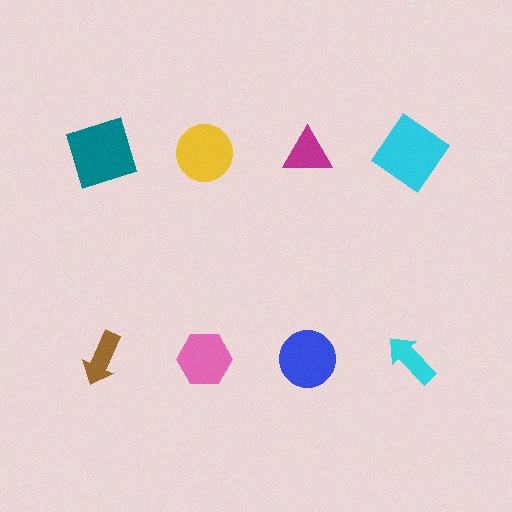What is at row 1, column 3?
A magenta triangle.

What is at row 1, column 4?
A cyan diamond.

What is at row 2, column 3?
A blue circle.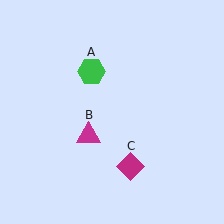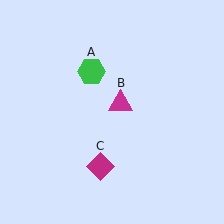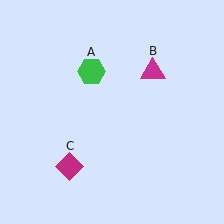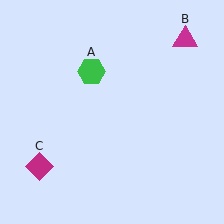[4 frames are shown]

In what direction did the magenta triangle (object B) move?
The magenta triangle (object B) moved up and to the right.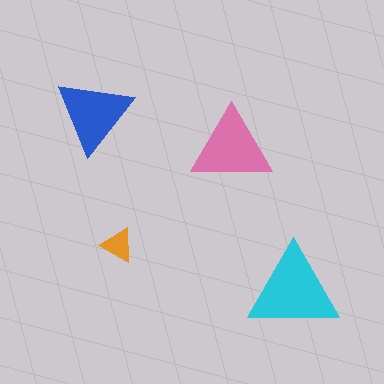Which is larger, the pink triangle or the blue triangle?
The pink one.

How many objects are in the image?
There are 4 objects in the image.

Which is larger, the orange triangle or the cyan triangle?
The cyan one.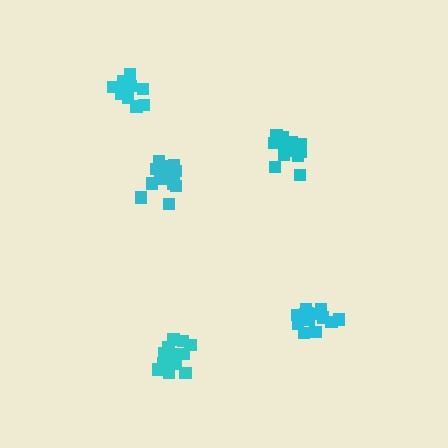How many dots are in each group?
Group 1: 16 dots, Group 2: 17 dots, Group 3: 13 dots, Group 4: 17 dots, Group 5: 13 dots (76 total).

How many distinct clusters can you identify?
There are 5 distinct clusters.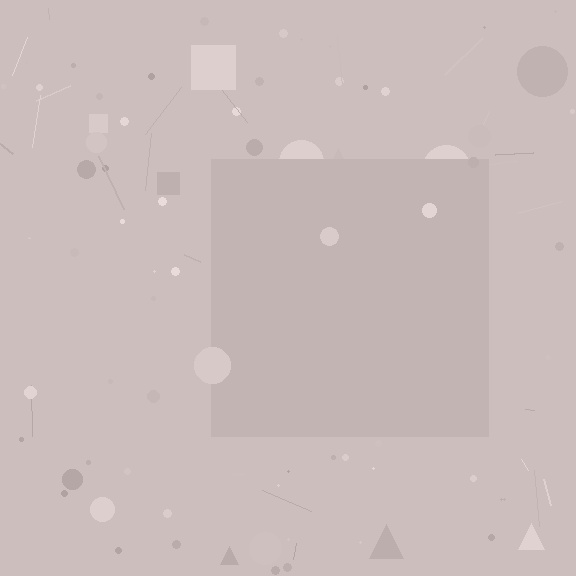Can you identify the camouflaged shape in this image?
The camouflaged shape is a square.